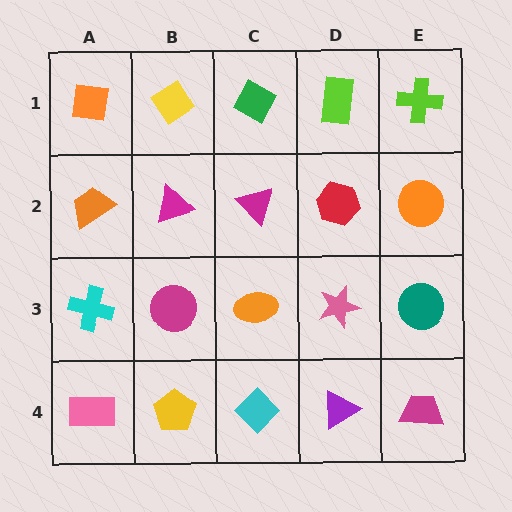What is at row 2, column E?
An orange circle.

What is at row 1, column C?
A green diamond.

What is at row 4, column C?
A cyan diamond.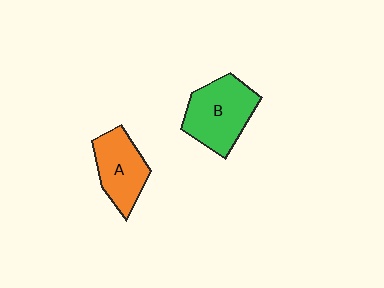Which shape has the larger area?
Shape B (green).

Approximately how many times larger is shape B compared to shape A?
Approximately 1.3 times.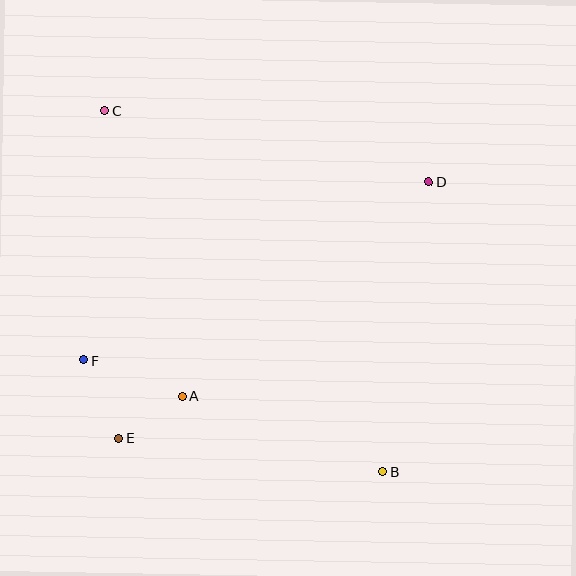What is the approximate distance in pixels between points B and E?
The distance between B and E is approximately 266 pixels.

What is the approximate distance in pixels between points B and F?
The distance between B and F is approximately 319 pixels.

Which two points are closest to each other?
Points A and E are closest to each other.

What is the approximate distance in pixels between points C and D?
The distance between C and D is approximately 332 pixels.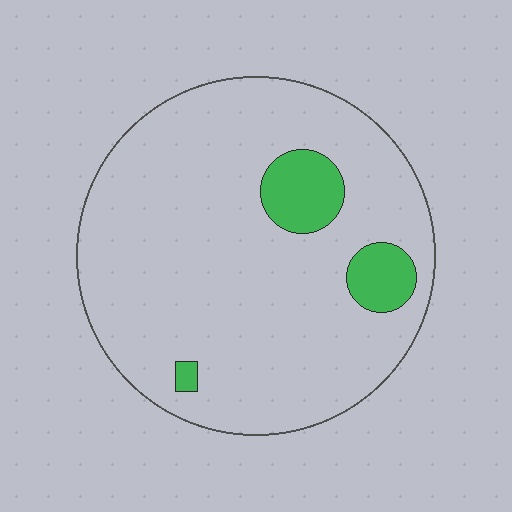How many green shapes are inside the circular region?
3.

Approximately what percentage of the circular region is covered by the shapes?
Approximately 10%.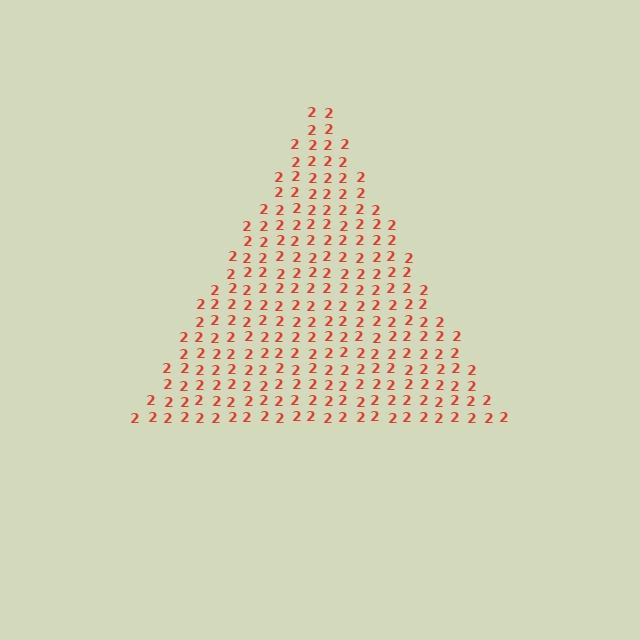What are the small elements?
The small elements are digit 2's.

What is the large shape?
The large shape is a triangle.